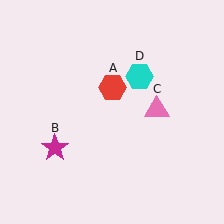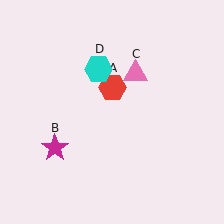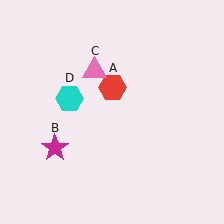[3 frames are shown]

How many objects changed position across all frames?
2 objects changed position: pink triangle (object C), cyan hexagon (object D).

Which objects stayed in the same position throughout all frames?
Red hexagon (object A) and magenta star (object B) remained stationary.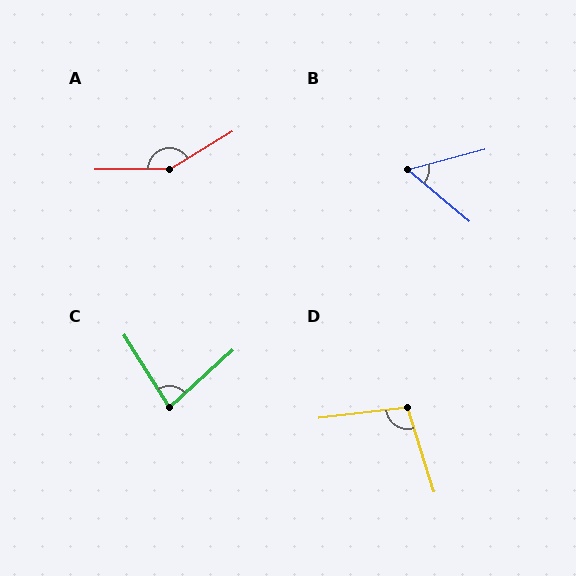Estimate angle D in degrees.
Approximately 100 degrees.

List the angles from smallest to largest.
B (54°), C (80°), D (100°), A (149°).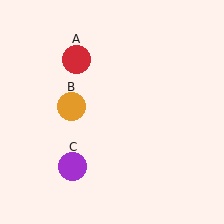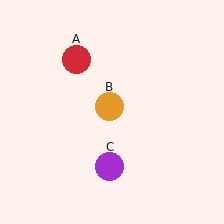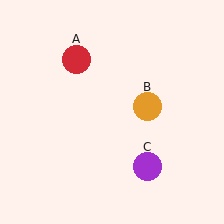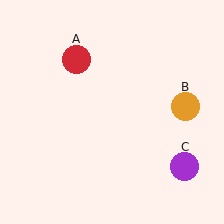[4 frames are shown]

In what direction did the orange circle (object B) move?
The orange circle (object B) moved right.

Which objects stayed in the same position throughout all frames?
Red circle (object A) remained stationary.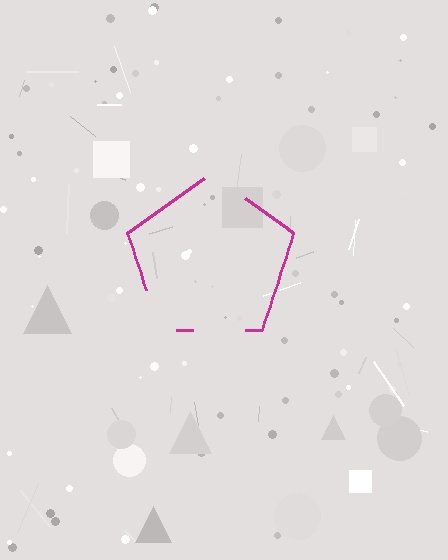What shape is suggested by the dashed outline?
The dashed outline suggests a pentagon.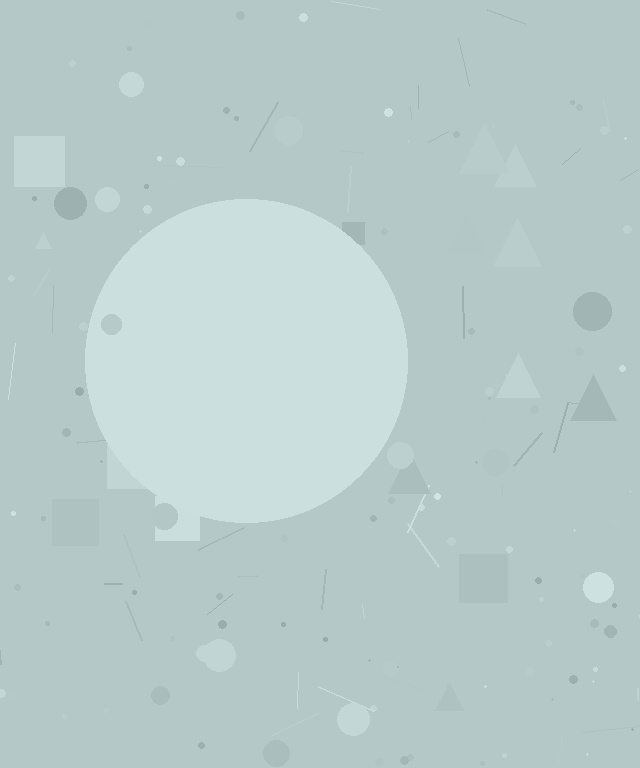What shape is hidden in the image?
A circle is hidden in the image.